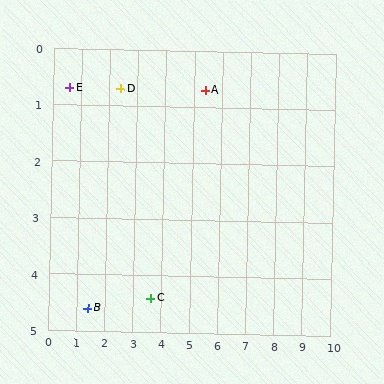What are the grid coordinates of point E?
Point E is at approximately (0.6, 0.7).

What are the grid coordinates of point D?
Point D is at approximately (2.4, 0.7).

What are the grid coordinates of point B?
Point B is at approximately (1.4, 4.6).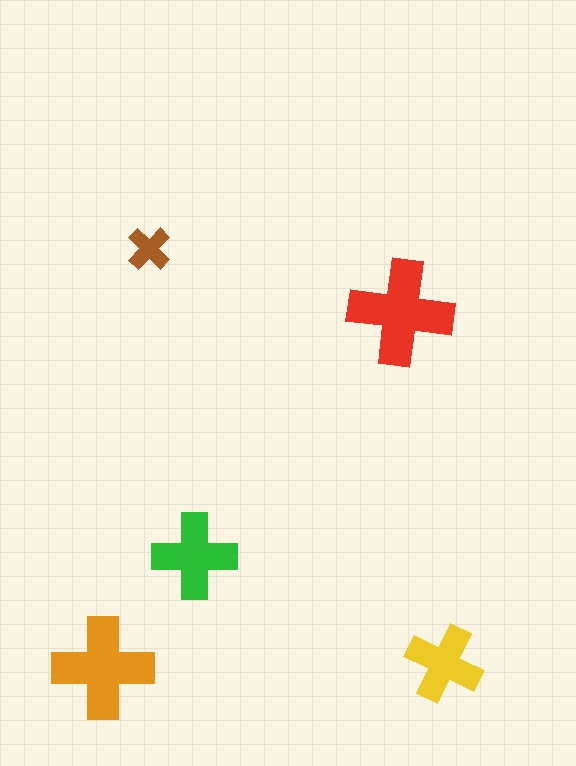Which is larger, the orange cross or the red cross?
The red one.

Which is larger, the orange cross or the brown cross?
The orange one.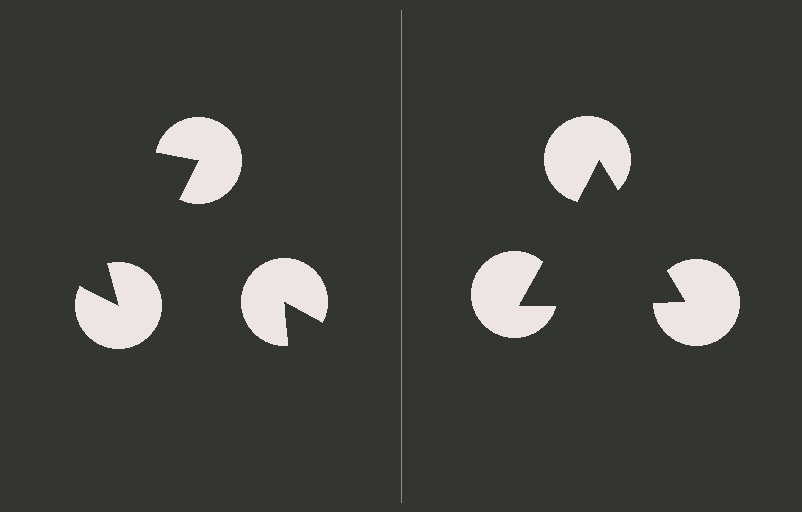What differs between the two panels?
The pac-man discs are positioned identically on both sides; only the wedge orientations differ. On the right they align to a triangle; on the left they are misaligned.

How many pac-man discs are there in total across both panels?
6 — 3 on each side.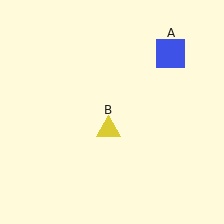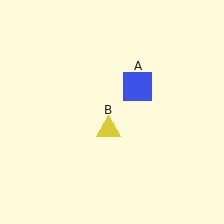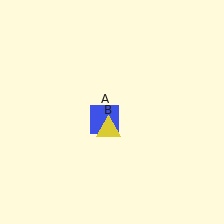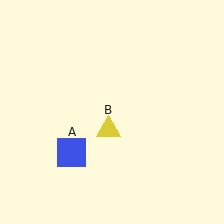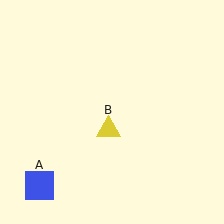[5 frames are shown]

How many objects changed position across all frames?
1 object changed position: blue square (object A).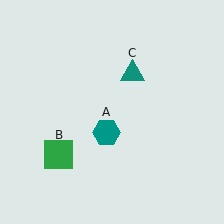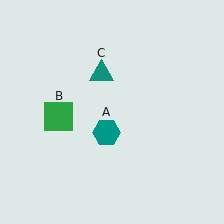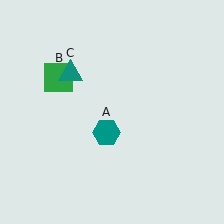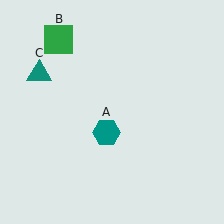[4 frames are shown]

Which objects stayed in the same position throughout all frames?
Teal hexagon (object A) remained stationary.